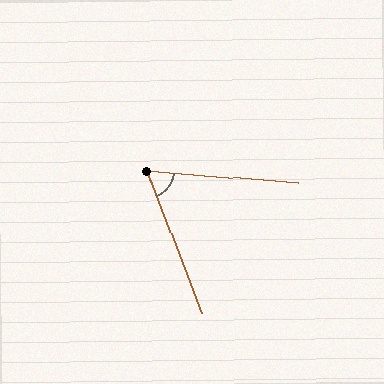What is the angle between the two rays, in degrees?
Approximately 65 degrees.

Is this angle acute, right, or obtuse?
It is acute.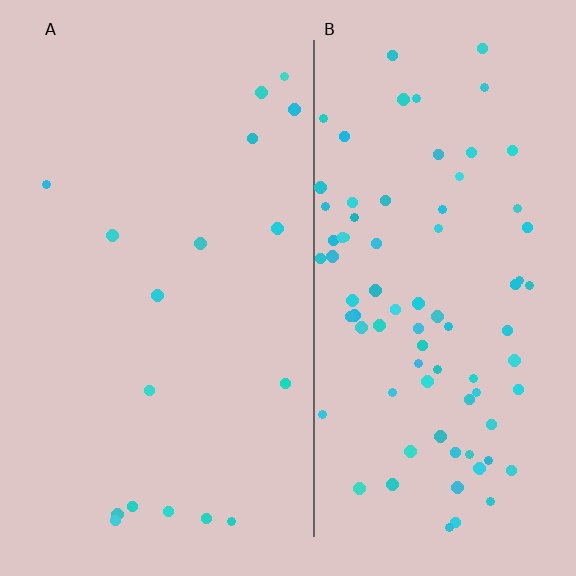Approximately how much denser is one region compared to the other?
Approximately 4.8× — region B over region A.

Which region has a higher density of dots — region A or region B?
B (the right).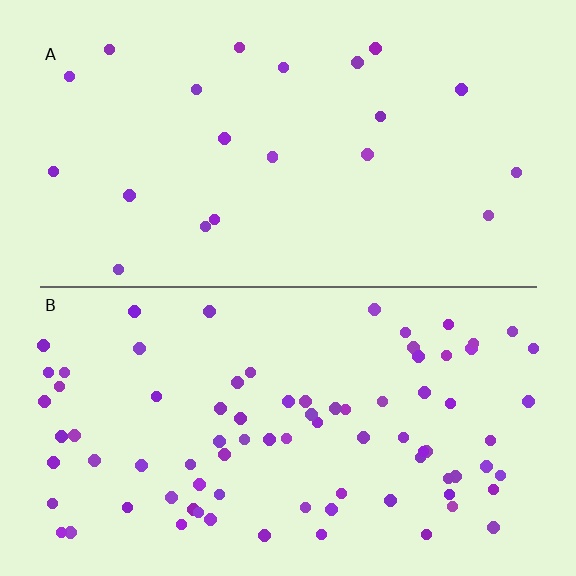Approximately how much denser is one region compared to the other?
Approximately 3.7× — region B over region A.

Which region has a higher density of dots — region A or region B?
B (the bottom).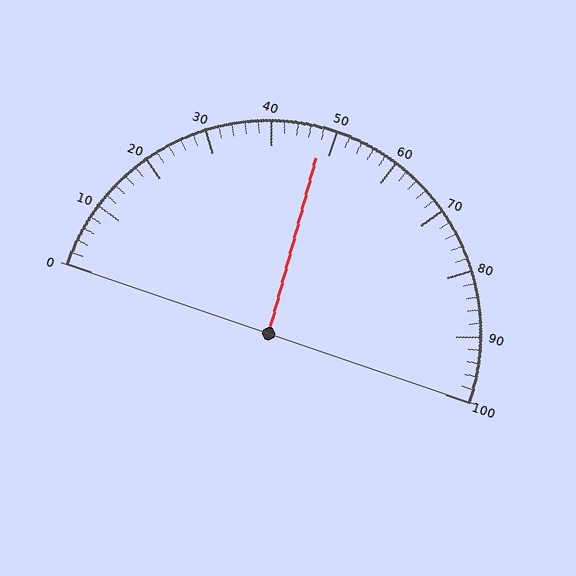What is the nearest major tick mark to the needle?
The nearest major tick mark is 50.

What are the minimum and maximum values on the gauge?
The gauge ranges from 0 to 100.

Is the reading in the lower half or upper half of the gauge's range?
The reading is in the lower half of the range (0 to 100).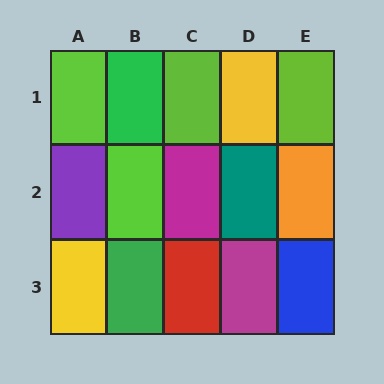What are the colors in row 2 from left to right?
Purple, lime, magenta, teal, orange.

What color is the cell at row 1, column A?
Lime.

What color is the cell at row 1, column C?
Lime.